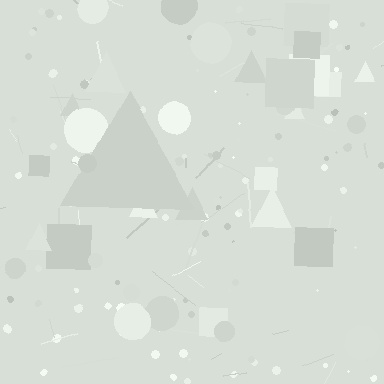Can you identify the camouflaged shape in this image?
The camouflaged shape is a triangle.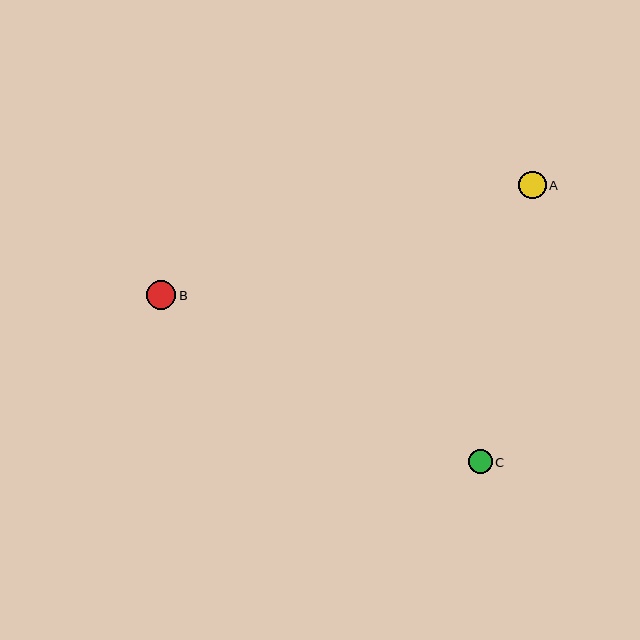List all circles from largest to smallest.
From largest to smallest: B, A, C.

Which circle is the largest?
Circle B is the largest with a size of approximately 29 pixels.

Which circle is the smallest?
Circle C is the smallest with a size of approximately 24 pixels.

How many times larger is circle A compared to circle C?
Circle A is approximately 1.2 times the size of circle C.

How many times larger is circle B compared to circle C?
Circle B is approximately 1.2 times the size of circle C.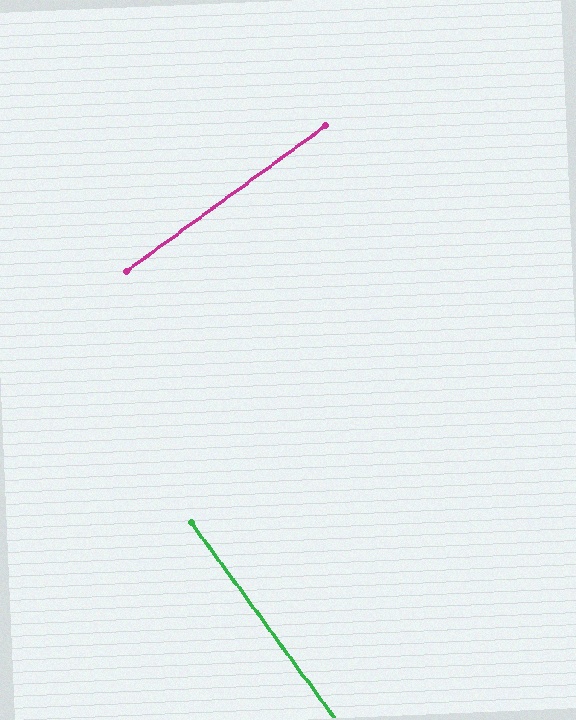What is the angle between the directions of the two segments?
Approximately 90 degrees.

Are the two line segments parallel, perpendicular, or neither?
Perpendicular — they meet at approximately 90°.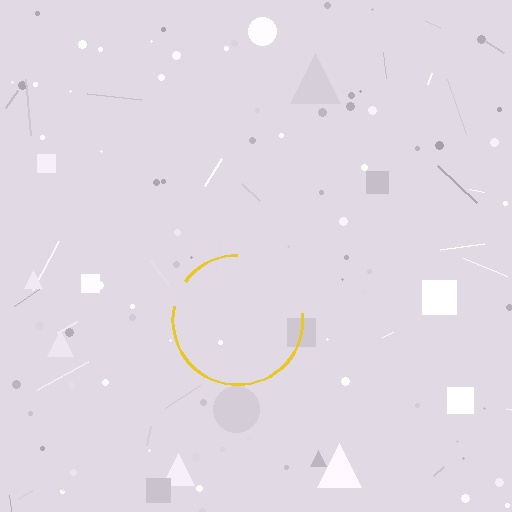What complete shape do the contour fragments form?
The contour fragments form a circle.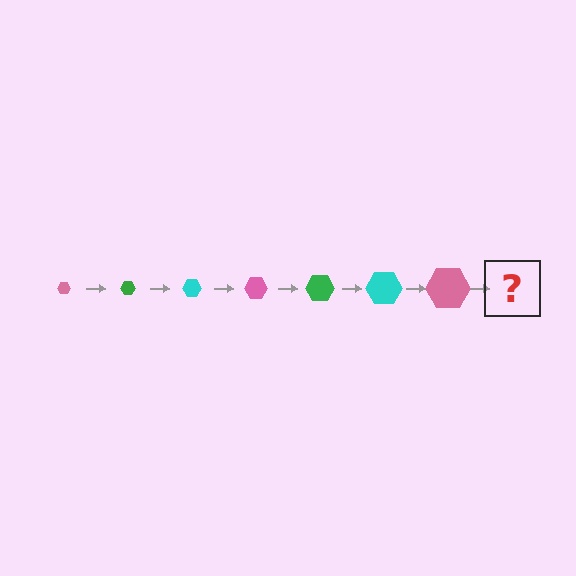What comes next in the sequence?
The next element should be a green hexagon, larger than the previous one.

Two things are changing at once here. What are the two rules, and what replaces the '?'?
The two rules are that the hexagon grows larger each step and the color cycles through pink, green, and cyan. The '?' should be a green hexagon, larger than the previous one.